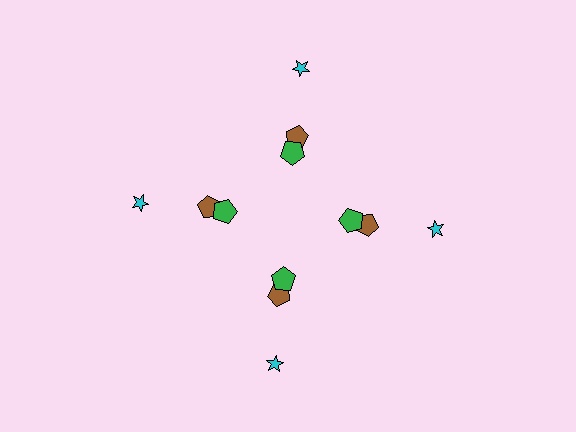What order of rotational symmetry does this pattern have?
This pattern has 4-fold rotational symmetry.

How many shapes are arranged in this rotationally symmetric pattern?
There are 12 shapes, arranged in 4 groups of 3.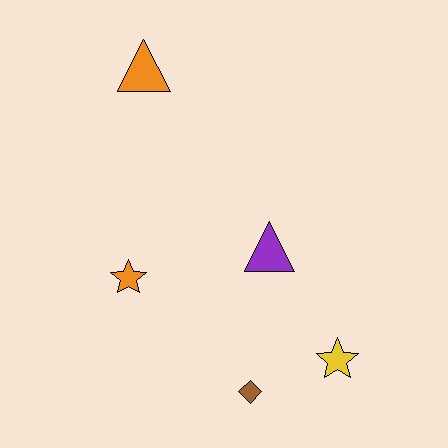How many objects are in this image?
There are 5 objects.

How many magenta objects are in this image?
There are no magenta objects.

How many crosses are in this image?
There are no crosses.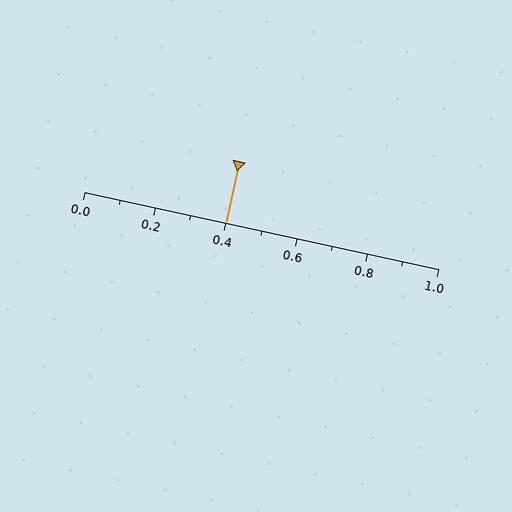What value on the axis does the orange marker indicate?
The marker indicates approximately 0.4.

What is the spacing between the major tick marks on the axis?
The major ticks are spaced 0.2 apart.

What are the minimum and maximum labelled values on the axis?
The axis runs from 0.0 to 1.0.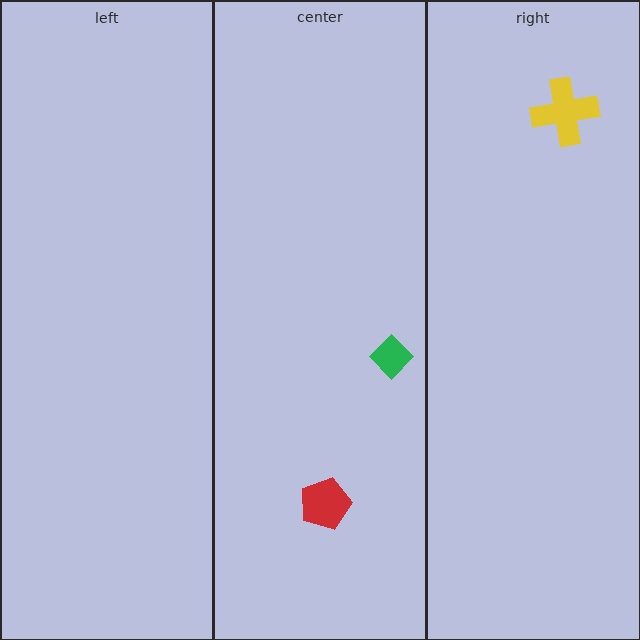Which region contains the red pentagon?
The center region.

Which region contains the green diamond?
The center region.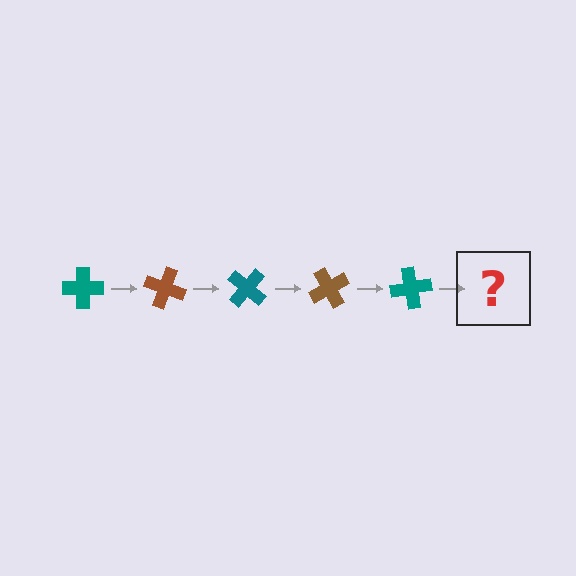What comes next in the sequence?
The next element should be a brown cross, rotated 100 degrees from the start.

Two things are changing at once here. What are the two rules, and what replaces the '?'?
The two rules are that it rotates 20 degrees each step and the color cycles through teal and brown. The '?' should be a brown cross, rotated 100 degrees from the start.